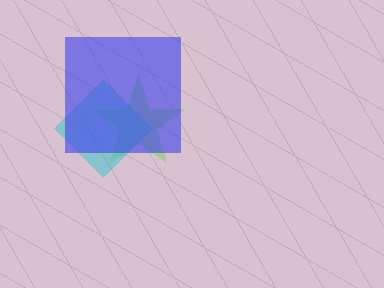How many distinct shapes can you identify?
There are 3 distinct shapes: a lime star, a cyan diamond, a blue square.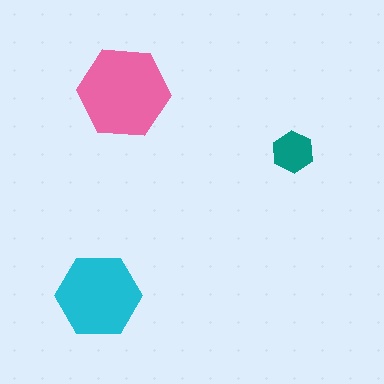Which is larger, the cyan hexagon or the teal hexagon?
The cyan one.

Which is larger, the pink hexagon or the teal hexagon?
The pink one.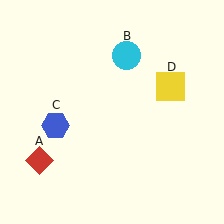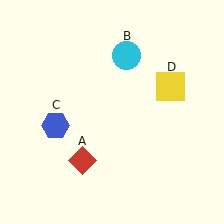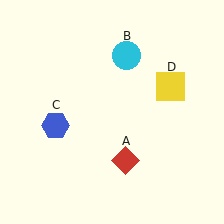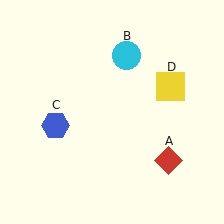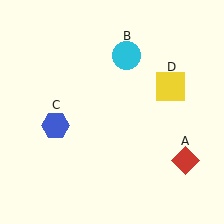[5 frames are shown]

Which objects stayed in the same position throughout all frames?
Cyan circle (object B) and blue hexagon (object C) and yellow square (object D) remained stationary.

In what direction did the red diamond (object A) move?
The red diamond (object A) moved right.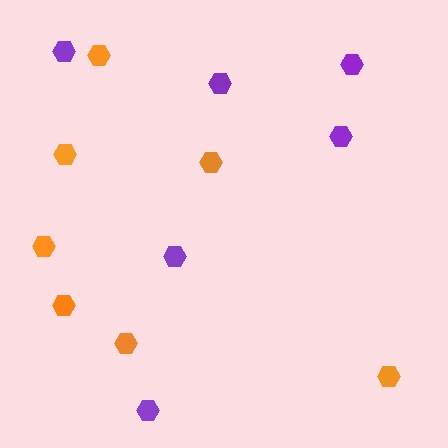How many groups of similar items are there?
There are 2 groups: one group of orange hexagons (7) and one group of purple hexagons (6).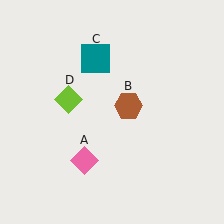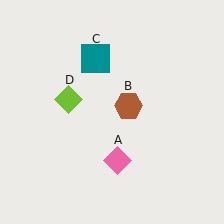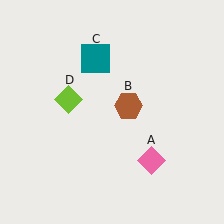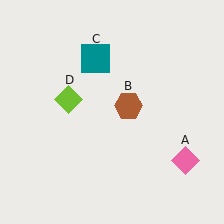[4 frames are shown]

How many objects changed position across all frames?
1 object changed position: pink diamond (object A).